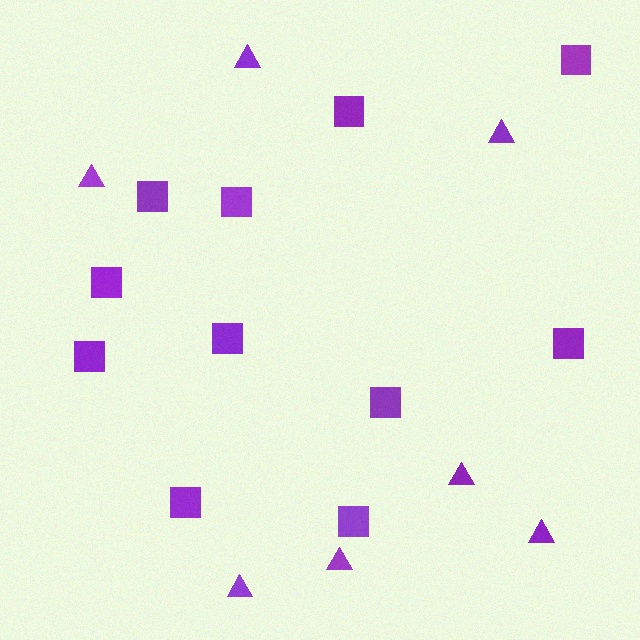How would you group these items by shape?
There are 2 groups: one group of triangles (7) and one group of squares (11).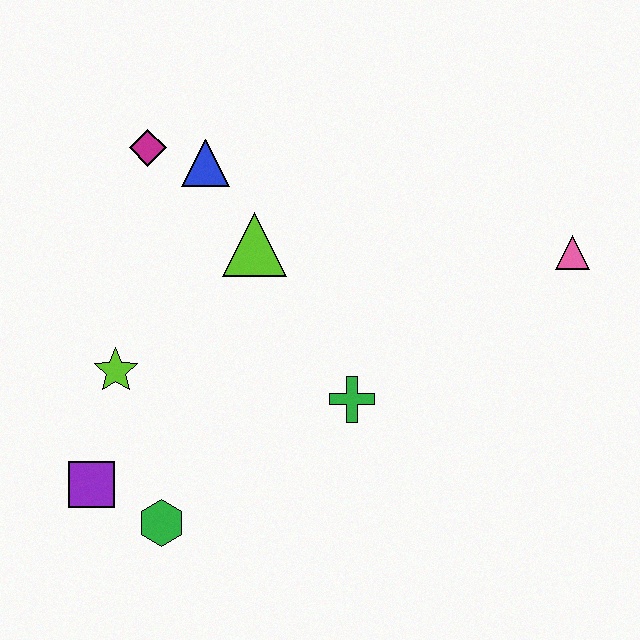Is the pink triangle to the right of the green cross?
Yes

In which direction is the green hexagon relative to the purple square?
The green hexagon is to the right of the purple square.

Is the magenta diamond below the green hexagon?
No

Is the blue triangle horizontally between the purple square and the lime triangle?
Yes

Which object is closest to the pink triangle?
The green cross is closest to the pink triangle.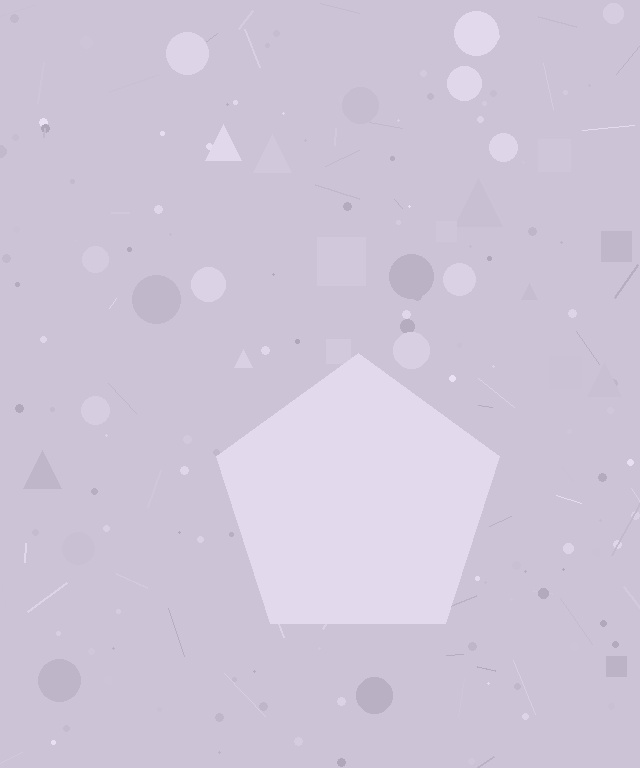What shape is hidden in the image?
A pentagon is hidden in the image.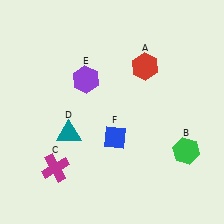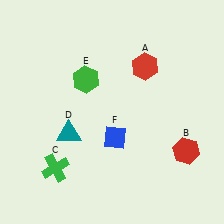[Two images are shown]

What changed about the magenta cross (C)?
In Image 1, C is magenta. In Image 2, it changed to green.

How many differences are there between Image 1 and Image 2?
There are 3 differences between the two images.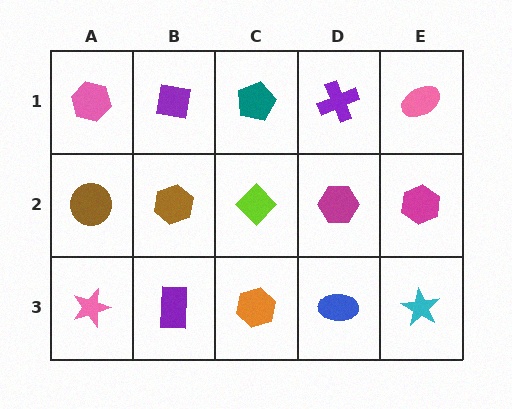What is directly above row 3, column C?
A lime diamond.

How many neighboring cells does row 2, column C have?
4.